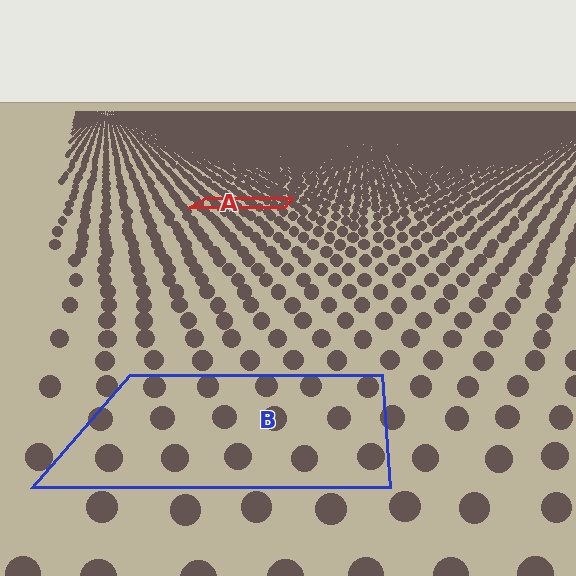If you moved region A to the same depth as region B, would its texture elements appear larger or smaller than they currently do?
They would appear larger. At a closer depth, the same texture elements are projected at a bigger on-screen size.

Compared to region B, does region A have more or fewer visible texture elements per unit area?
Region A has more texture elements per unit area — they are packed more densely because it is farther away.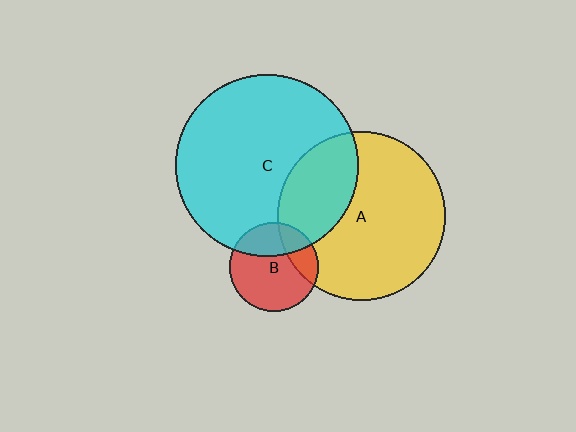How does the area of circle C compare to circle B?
Approximately 4.2 times.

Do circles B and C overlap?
Yes.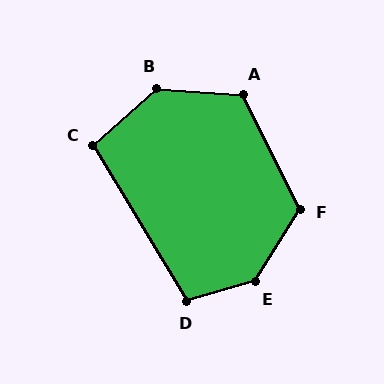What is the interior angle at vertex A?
Approximately 121 degrees (obtuse).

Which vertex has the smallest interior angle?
C, at approximately 101 degrees.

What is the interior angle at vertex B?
Approximately 134 degrees (obtuse).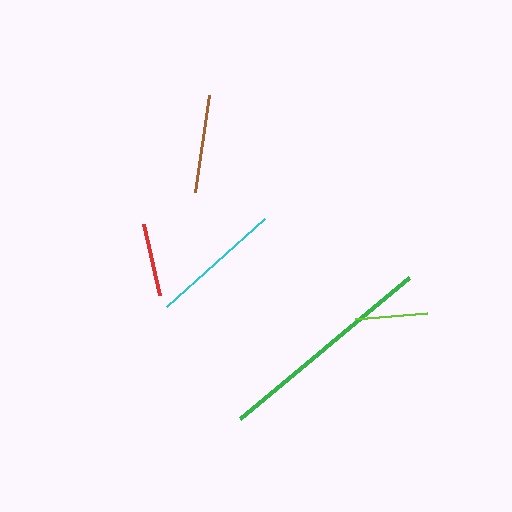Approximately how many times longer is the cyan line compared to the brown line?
The cyan line is approximately 1.3 times the length of the brown line.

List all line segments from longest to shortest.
From longest to shortest: green, cyan, brown, red, lime.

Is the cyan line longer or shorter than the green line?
The green line is longer than the cyan line.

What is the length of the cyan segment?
The cyan segment is approximately 131 pixels long.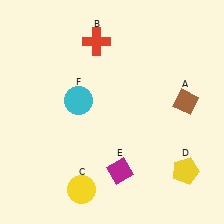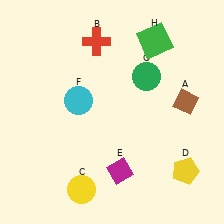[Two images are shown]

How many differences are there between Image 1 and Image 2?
There are 2 differences between the two images.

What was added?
A green circle (G), a green square (H) were added in Image 2.